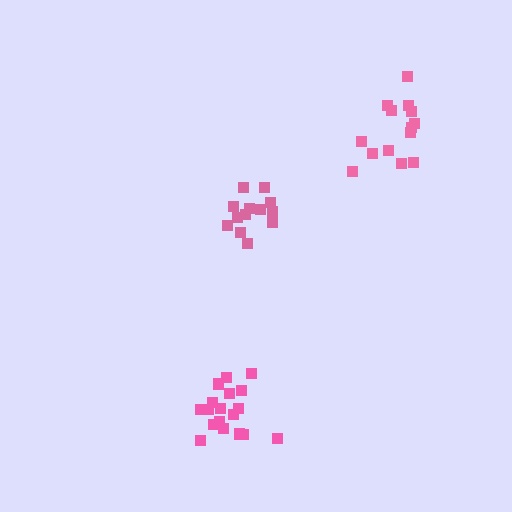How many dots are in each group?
Group 1: 13 dots, Group 2: 14 dots, Group 3: 18 dots (45 total).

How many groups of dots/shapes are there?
There are 3 groups.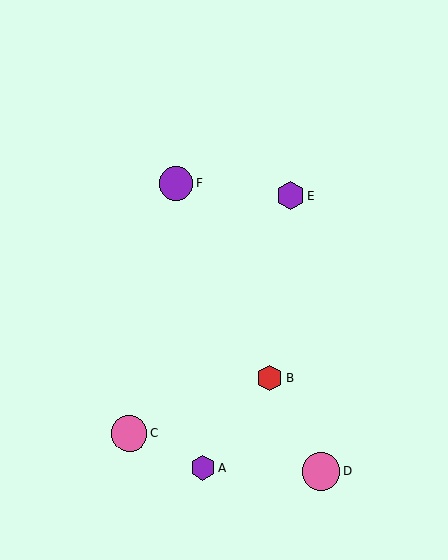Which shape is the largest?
The pink circle (labeled D) is the largest.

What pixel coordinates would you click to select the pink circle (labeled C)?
Click at (130, 434) to select the pink circle C.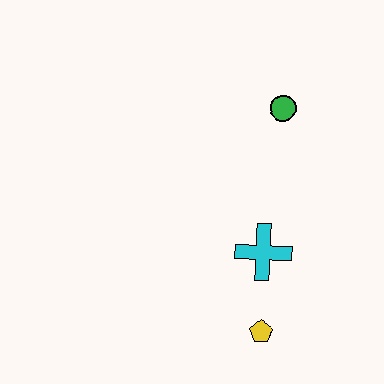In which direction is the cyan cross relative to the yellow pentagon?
The cyan cross is above the yellow pentagon.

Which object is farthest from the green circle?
The yellow pentagon is farthest from the green circle.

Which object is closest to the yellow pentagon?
The cyan cross is closest to the yellow pentagon.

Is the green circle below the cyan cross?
No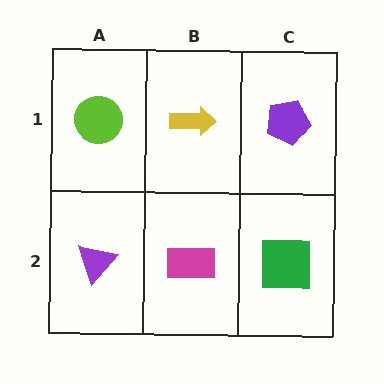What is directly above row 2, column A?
A lime circle.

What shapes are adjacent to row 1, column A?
A purple triangle (row 2, column A), a yellow arrow (row 1, column B).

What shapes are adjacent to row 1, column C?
A green square (row 2, column C), a yellow arrow (row 1, column B).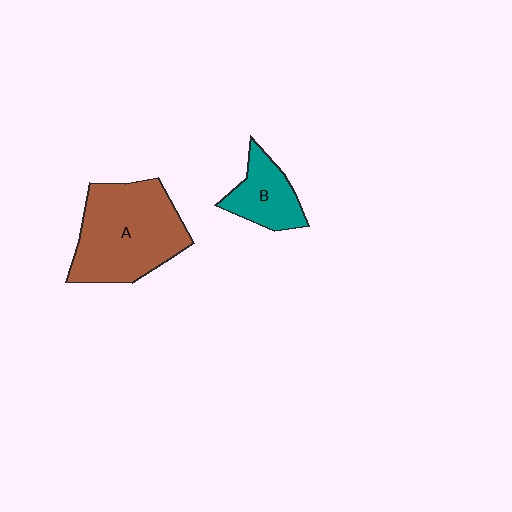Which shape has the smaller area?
Shape B (teal).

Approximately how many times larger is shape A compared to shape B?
Approximately 2.2 times.